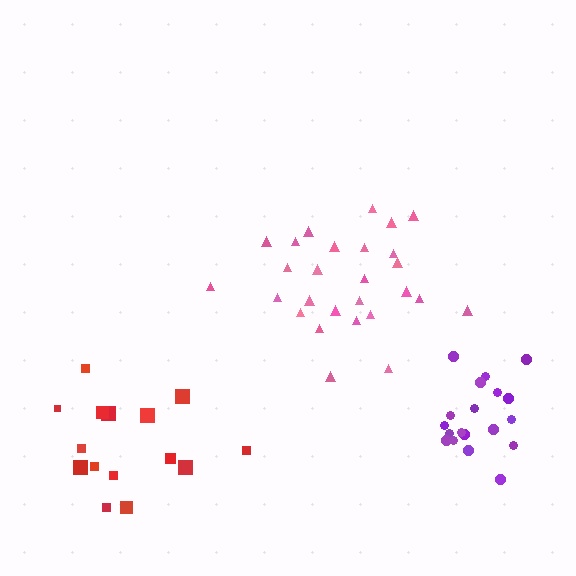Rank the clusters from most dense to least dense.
purple, pink, red.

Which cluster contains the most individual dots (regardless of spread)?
Pink (27).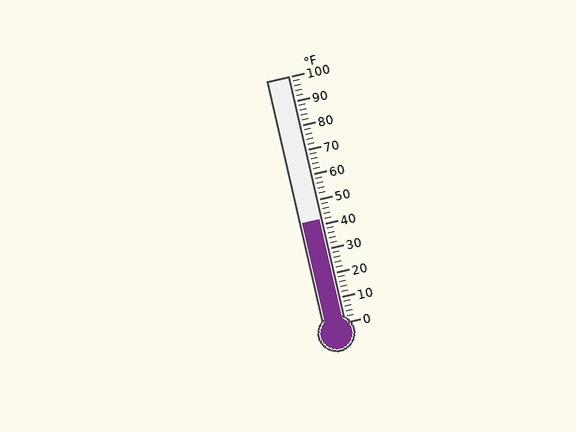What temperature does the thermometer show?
The thermometer shows approximately 42°F.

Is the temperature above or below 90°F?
The temperature is below 90°F.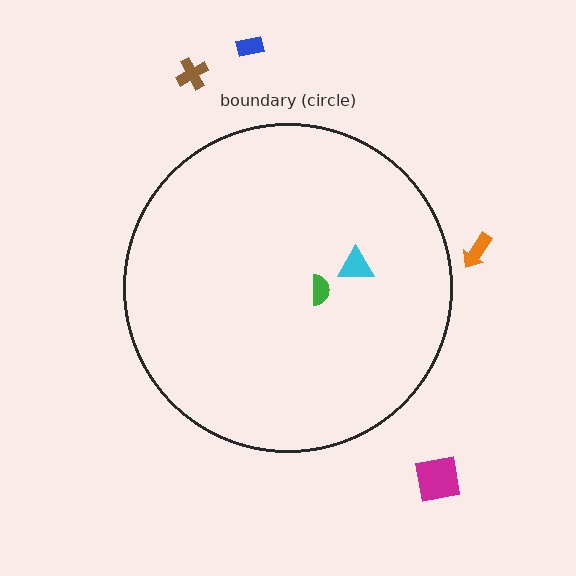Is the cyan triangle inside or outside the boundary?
Inside.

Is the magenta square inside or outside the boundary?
Outside.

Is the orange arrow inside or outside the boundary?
Outside.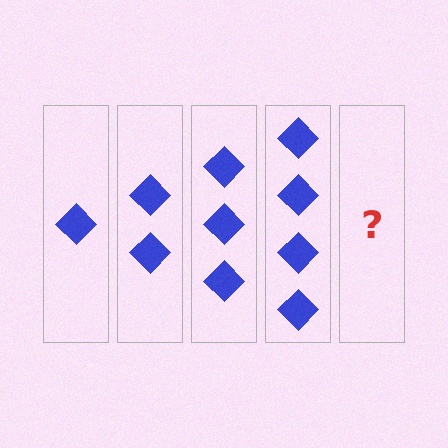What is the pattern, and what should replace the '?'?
The pattern is that each step adds one more diamond. The '?' should be 5 diamonds.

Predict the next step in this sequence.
The next step is 5 diamonds.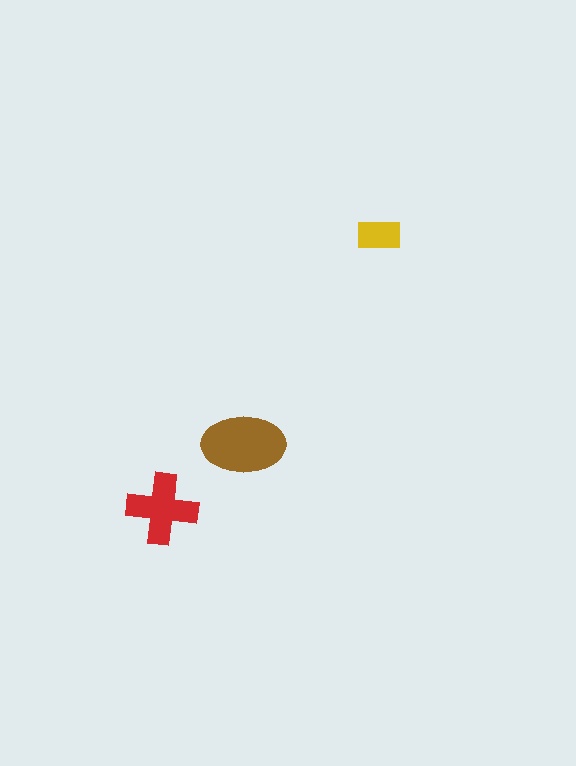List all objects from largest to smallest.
The brown ellipse, the red cross, the yellow rectangle.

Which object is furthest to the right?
The yellow rectangle is rightmost.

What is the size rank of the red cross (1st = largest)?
2nd.